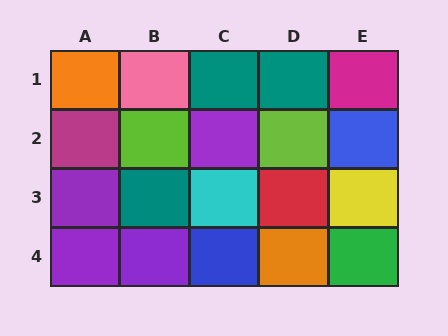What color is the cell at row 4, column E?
Green.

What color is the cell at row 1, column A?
Orange.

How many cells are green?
1 cell is green.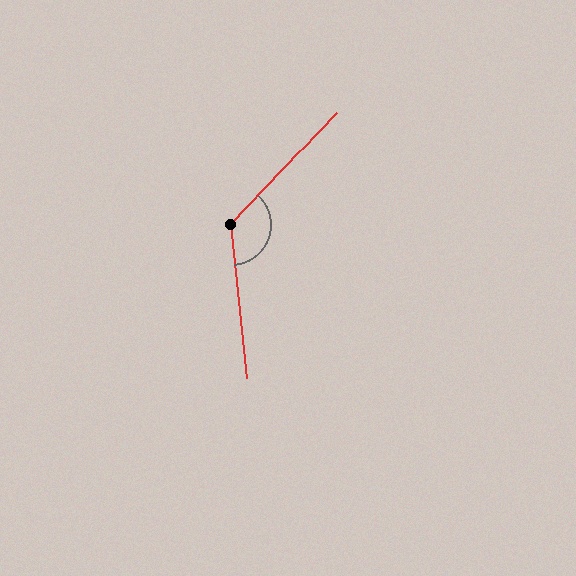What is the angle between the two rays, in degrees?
Approximately 131 degrees.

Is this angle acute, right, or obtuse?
It is obtuse.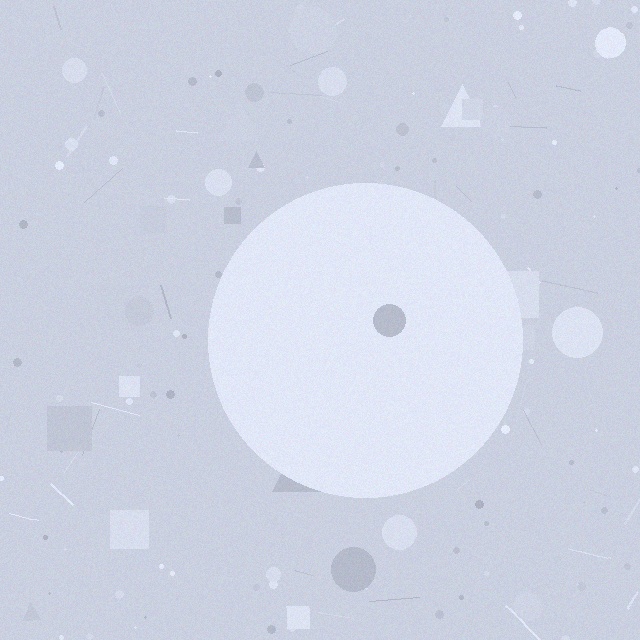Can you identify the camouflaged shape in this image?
The camouflaged shape is a circle.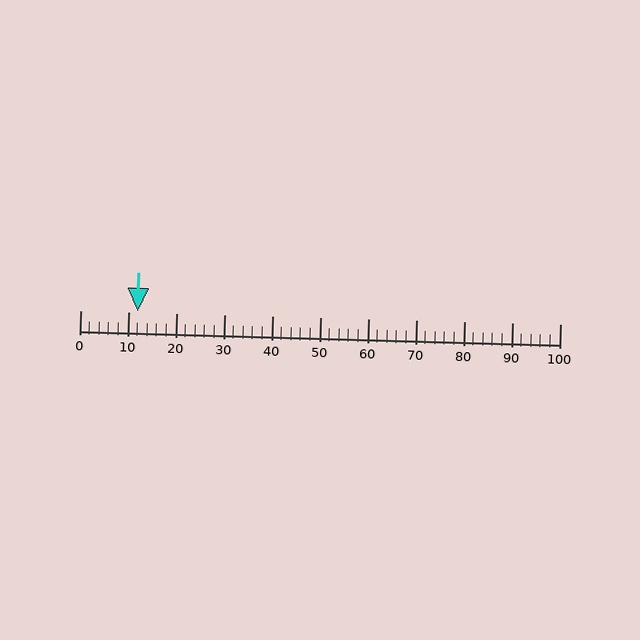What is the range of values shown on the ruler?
The ruler shows values from 0 to 100.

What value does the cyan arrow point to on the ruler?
The cyan arrow points to approximately 12.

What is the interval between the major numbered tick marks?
The major tick marks are spaced 10 units apart.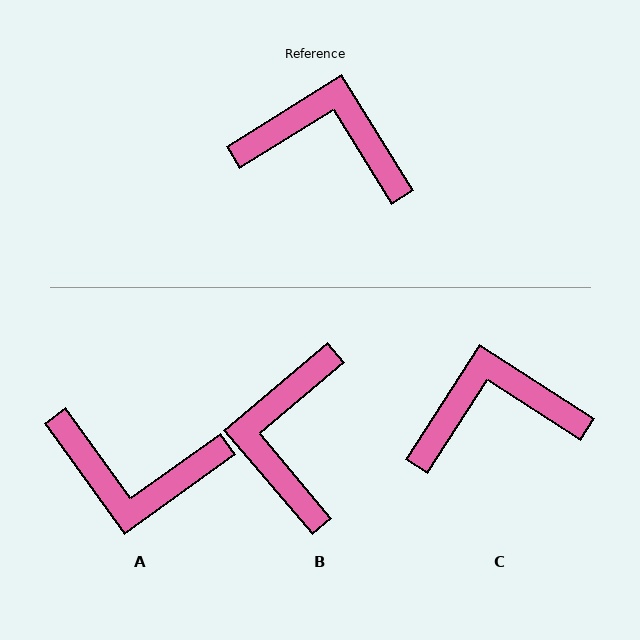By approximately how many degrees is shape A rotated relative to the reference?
Approximately 176 degrees clockwise.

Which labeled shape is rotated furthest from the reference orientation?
A, about 176 degrees away.